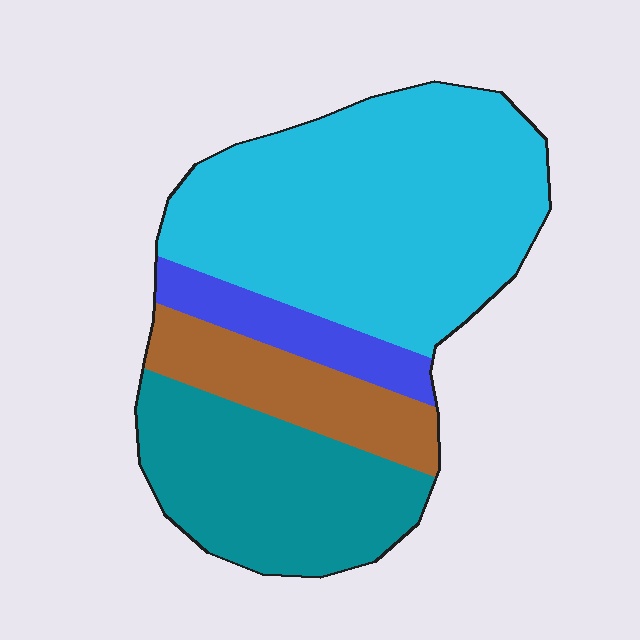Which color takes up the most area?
Cyan, at roughly 50%.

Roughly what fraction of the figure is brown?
Brown covers roughly 15% of the figure.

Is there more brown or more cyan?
Cyan.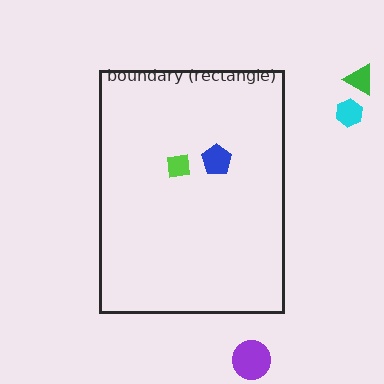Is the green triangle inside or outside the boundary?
Outside.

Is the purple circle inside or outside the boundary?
Outside.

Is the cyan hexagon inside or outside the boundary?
Outside.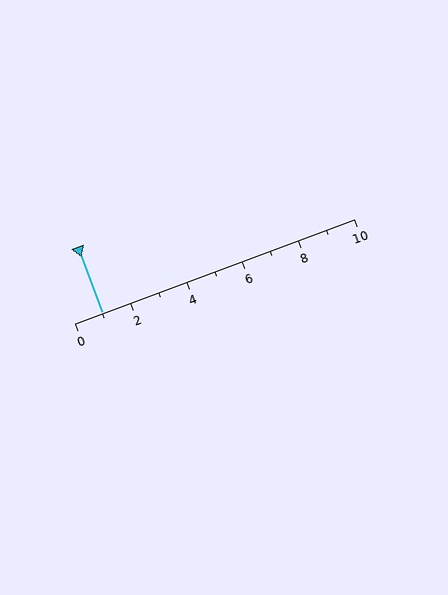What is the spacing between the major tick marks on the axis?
The major ticks are spaced 2 apart.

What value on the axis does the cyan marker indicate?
The marker indicates approximately 1.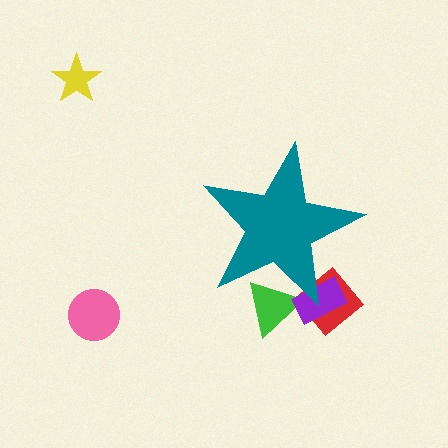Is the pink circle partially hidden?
No, the pink circle is fully visible.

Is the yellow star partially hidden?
No, the yellow star is fully visible.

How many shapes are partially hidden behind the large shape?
3 shapes are partially hidden.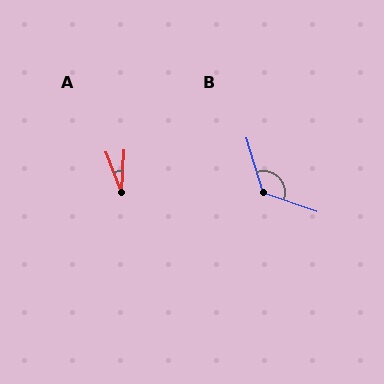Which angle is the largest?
B, at approximately 126 degrees.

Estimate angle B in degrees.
Approximately 126 degrees.